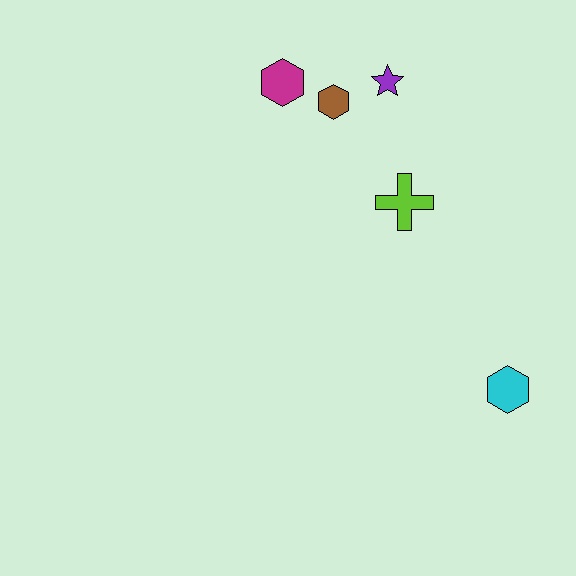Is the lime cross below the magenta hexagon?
Yes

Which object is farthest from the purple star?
The cyan hexagon is farthest from the purple star.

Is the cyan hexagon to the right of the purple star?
Yes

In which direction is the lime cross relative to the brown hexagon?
The lime cross is below the brown hexagon.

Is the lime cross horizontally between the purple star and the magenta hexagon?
No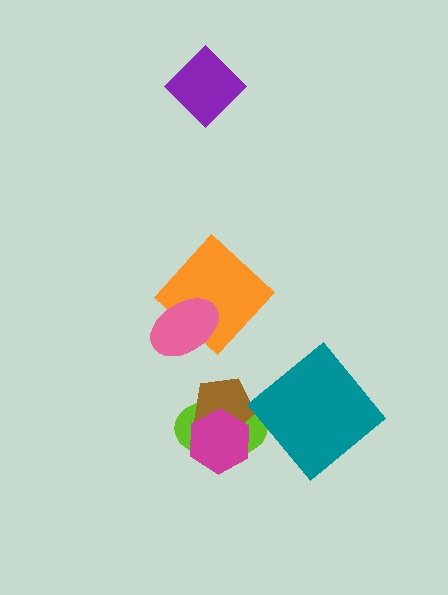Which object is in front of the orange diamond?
The pink ellipse is in front of the orange diamond.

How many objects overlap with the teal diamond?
0 objects overlap with the teal diamond.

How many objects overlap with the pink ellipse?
1 object overlaps with the pink ellipse.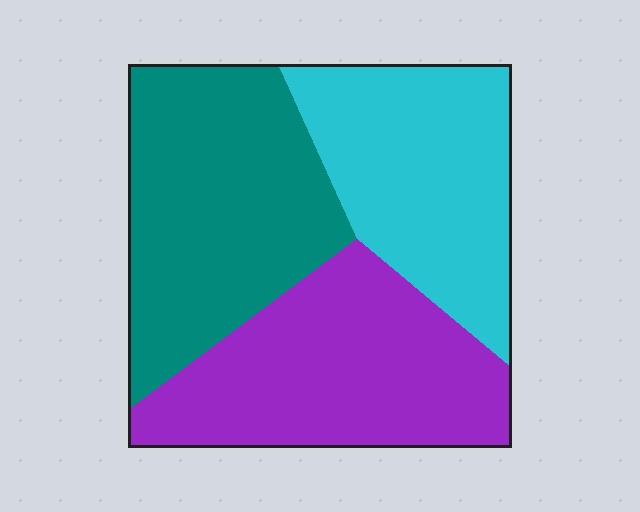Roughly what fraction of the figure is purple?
Purple takes up about one third (1/3) of the figure.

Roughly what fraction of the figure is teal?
Teal takes up between a quarter and a half of the figure.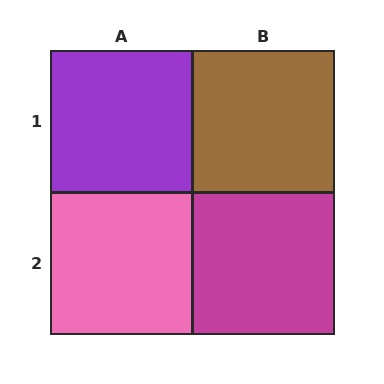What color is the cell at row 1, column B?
Brown.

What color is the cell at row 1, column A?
Purple.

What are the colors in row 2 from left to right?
Pink, magenta.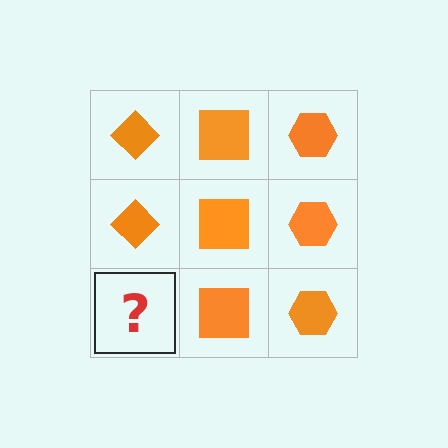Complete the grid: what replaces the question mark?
The question mark should be replaced with an orange diamond.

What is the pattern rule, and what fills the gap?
The rule is that each column has a consistent shape. The gap should be filled with an orange diamond.